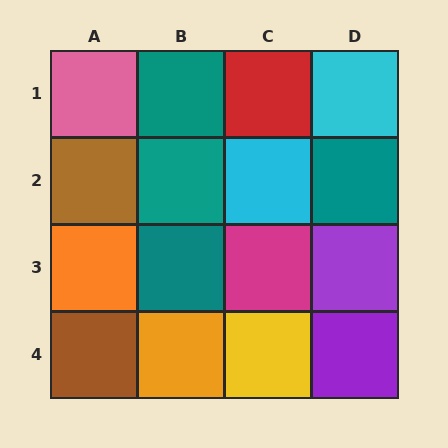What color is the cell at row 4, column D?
Purple.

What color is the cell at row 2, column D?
Teal.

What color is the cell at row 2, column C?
Cyan.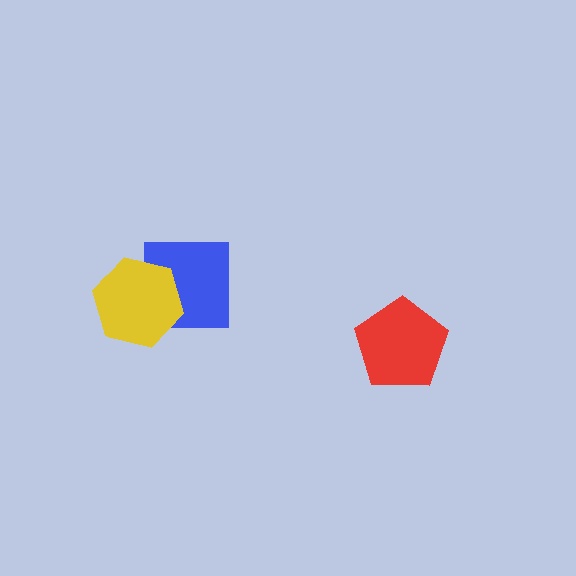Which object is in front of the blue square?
The yellow hexagon is in front of the blue square.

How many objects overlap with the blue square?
1 object overlaps with the blue square.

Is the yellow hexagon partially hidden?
No, no other shape covers it.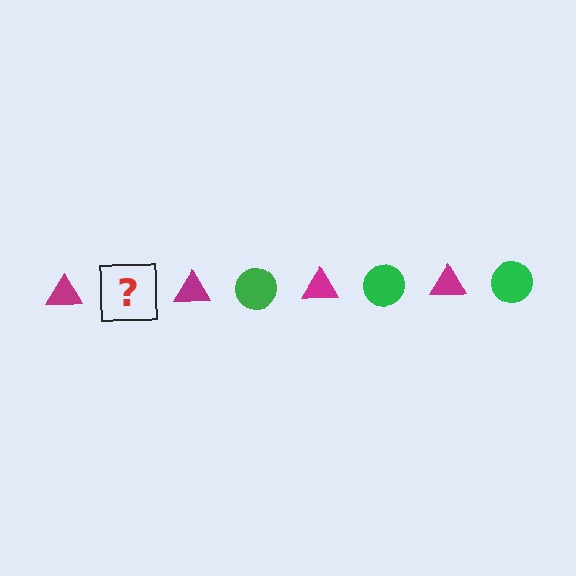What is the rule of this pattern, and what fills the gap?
The rule is that the pattern alternates between magenta triangle and green circle. The gap should be filled with a green circle.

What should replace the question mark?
The question mark should be replaced with a green circle.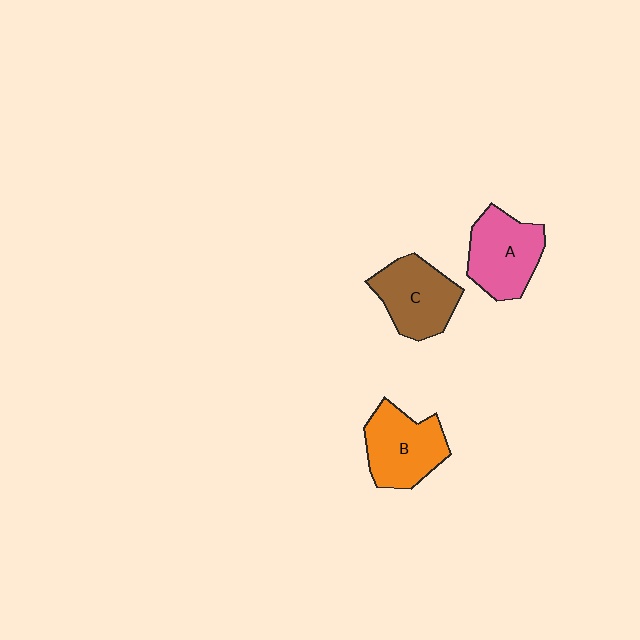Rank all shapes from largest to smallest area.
From largest to smallest: A (pink), B (orange), C (brown).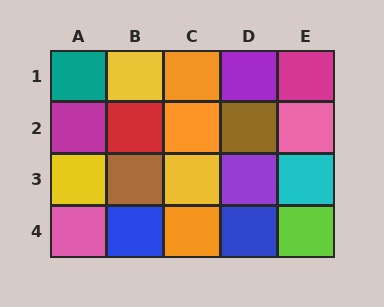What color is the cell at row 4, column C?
Orange.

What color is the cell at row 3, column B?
Brown.